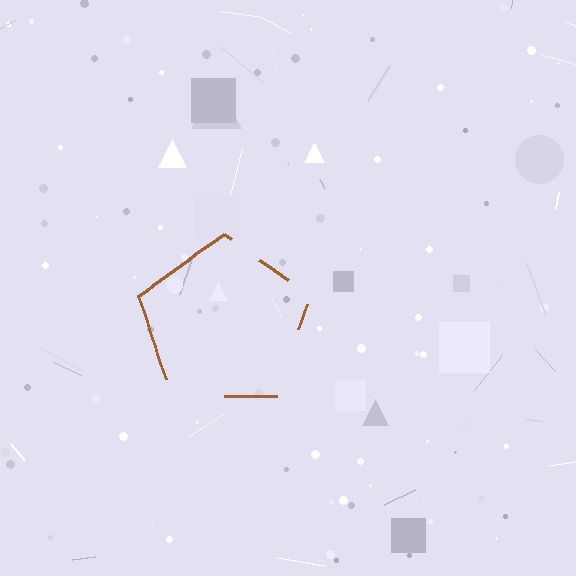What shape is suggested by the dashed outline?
The dashed outline suggests a pentagon.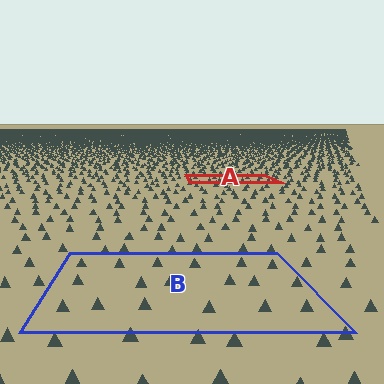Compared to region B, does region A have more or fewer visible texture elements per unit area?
Region A has more texture elements per unit area — they are packed more densely because it is farther away.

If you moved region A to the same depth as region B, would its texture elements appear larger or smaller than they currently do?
They would appear larger. At a closer depth, the same texture elements are projected at a bigger on-screen size.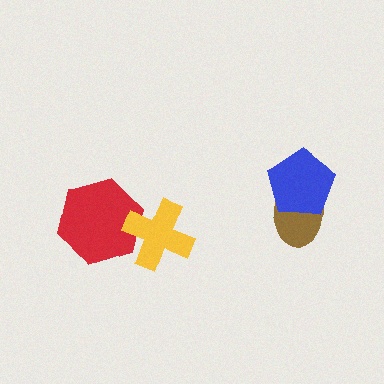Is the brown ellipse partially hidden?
Yes, it is partially covered by another shape.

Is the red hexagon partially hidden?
Yes, it is partially covered by another shape.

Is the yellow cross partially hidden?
No, no other shape covers it.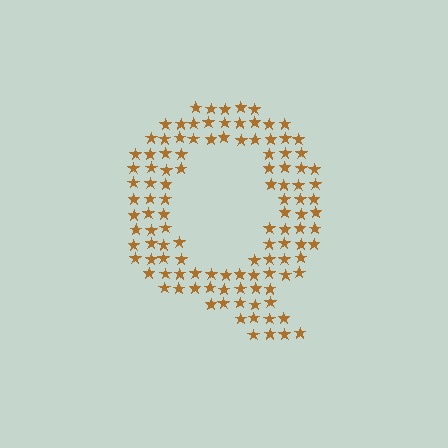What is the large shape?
The large shape is the letter Q.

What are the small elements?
The small elements are stars.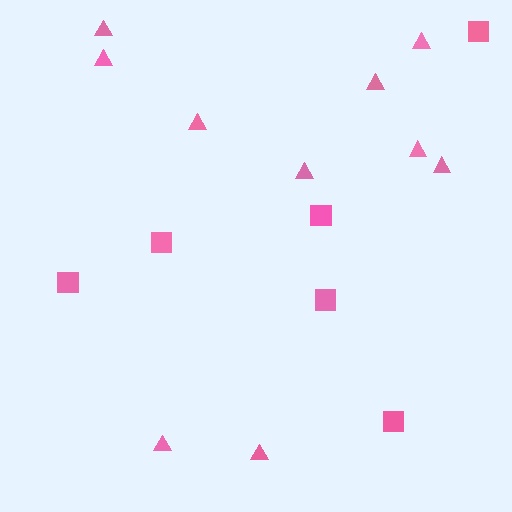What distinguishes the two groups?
There are 2 groups: one group of squares (6) and one group of triangles (10).